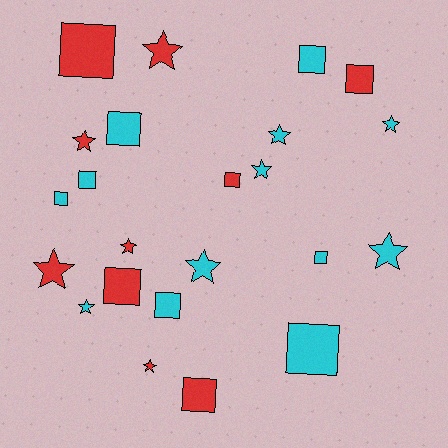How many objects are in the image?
There are 23 objects.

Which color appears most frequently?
Cyan, with 13 objects.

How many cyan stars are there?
There are 6 cyan stars.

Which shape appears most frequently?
Square, with 12 objects.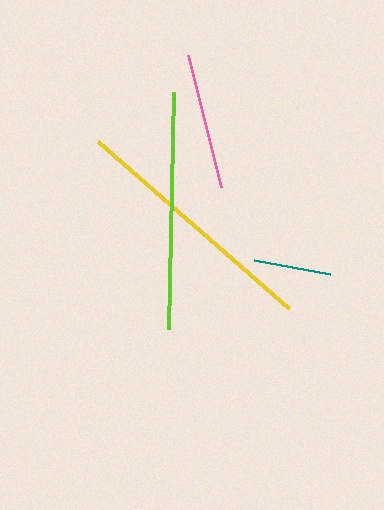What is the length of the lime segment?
The lime segment is approximately 237 pixels long.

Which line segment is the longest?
The yellow line is the longest at approximately 254 pixels.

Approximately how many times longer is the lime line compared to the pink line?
The lime line is approximately 1.7 times the length of the pink line.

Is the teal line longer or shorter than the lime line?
The lime line is longer than the teal line.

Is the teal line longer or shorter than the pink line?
The pink line is longer than the teal line.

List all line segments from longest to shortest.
From longest to shortest: yellow, lime, pink, teal.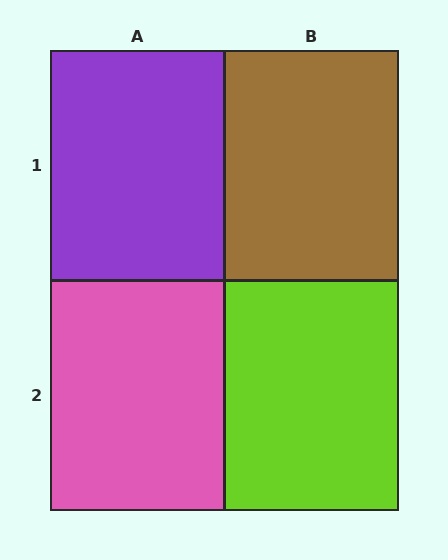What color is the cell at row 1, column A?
Purple.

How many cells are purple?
1 cell is purple.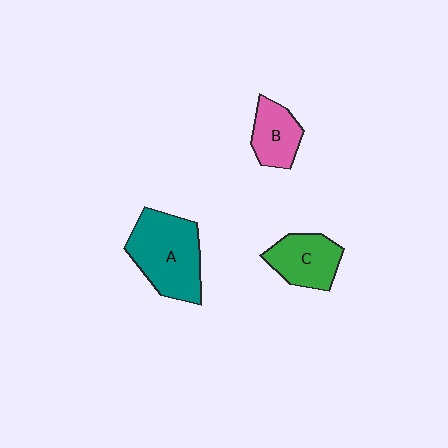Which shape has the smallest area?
Shape B (pink).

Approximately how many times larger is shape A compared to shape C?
Approximately 1.6 times.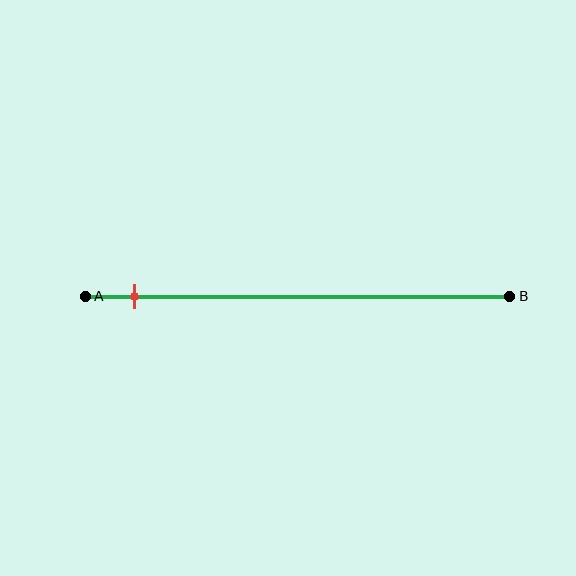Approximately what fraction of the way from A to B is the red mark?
The red mark is approximately 10% of the way from A to B.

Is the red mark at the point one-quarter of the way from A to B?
No, the mark is at about 10% from A, not at the 25% one-quarter point.